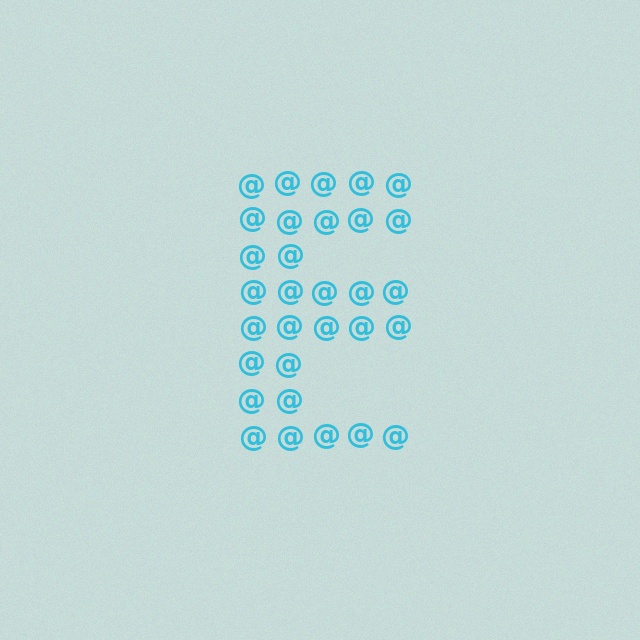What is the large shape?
The large shape is the letter E.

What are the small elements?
The small elements are at signs.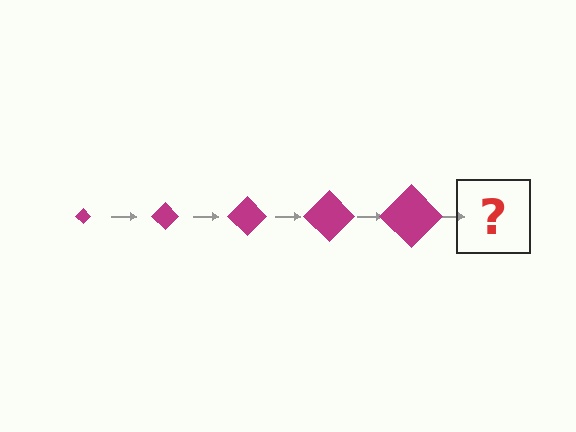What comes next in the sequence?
The next element should be a magenta diamond, larger than the previous one.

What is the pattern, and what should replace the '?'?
The pattern is that the diamond gets progressively larger each step. The '?' should be a magenta diamond, larger than the previous one.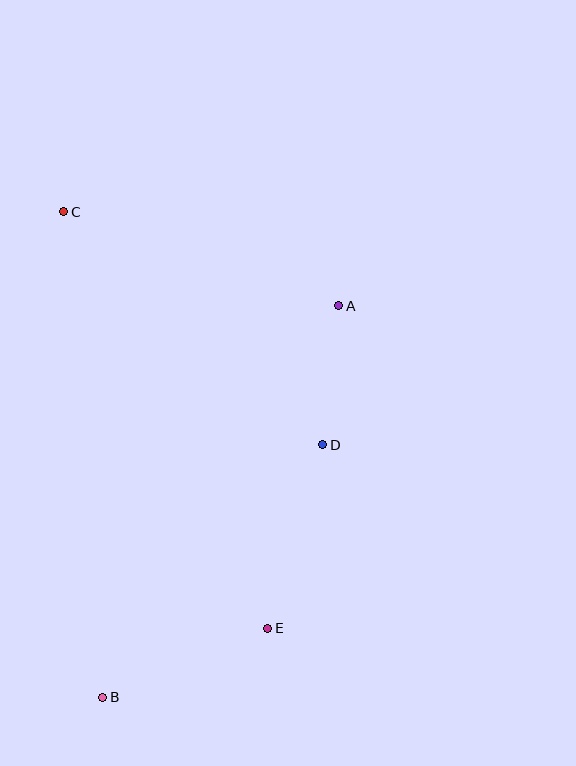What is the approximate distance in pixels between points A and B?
The distance between A and B is approximately 457 pixels.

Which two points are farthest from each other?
Points B and C are farthest from each other.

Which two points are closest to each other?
Points A and D are closest to each other.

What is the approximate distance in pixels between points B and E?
The distance between B and E is approximately 179 pixels.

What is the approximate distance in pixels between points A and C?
The distance between A and C is approximately 291 pixels.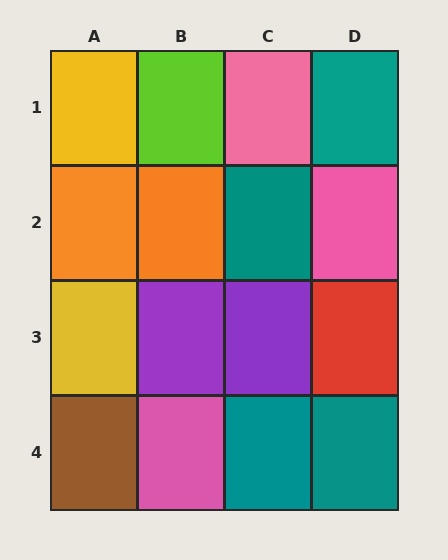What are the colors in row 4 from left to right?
Brown, pink, teal, teal.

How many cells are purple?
2 cells are purple.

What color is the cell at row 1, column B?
Lime.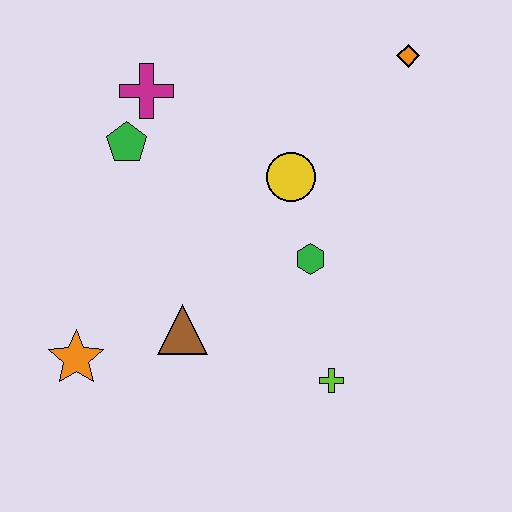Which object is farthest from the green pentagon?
The lime cross is farthest from the green pentagon.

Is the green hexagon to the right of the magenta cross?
Yes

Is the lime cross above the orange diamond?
No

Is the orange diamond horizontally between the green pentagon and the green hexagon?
No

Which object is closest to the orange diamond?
The yellow circle is closest to the orange diamond.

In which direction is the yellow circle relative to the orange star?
The yellow circle is to the right of the orange star.